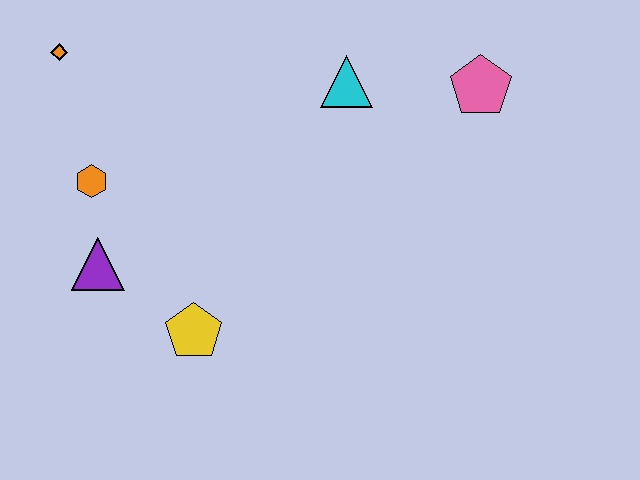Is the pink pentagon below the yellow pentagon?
No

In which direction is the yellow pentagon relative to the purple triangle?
The yellow pentagon is to the right of the purple triangle.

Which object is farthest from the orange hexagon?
The pink pentagon is farthest from the orange hexagon.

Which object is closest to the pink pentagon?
The cyan triangle is closest to the pink pentagon.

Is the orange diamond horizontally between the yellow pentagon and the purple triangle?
No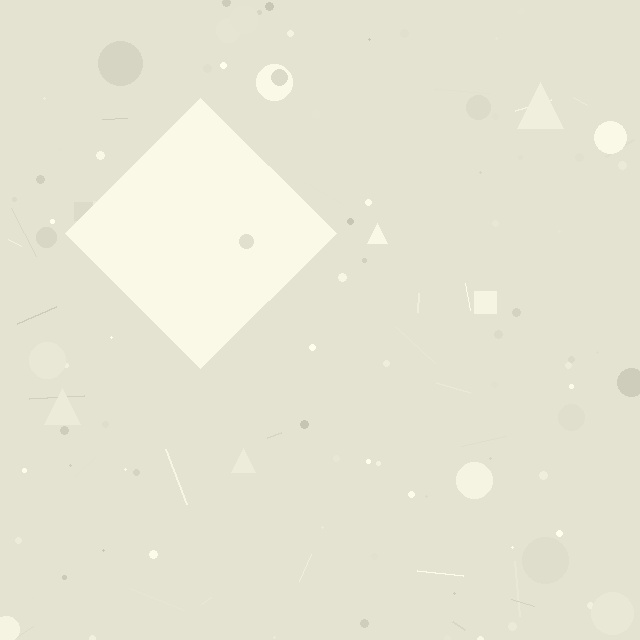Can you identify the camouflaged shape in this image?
The camouflaged shape is a diamond.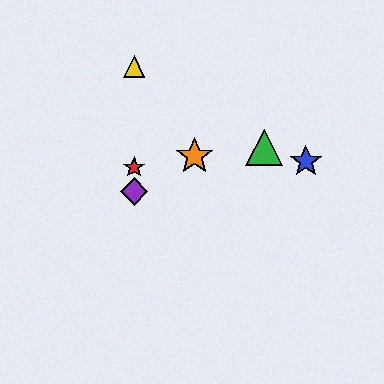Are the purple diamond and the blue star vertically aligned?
No, the purple diamond is at x≈134 and the blue star is at x≈306.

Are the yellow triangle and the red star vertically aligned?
Yes, both are at x≈134.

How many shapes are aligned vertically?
3 shapes (the red star, the yellow triangle, the purple diamond) are aligned vertically.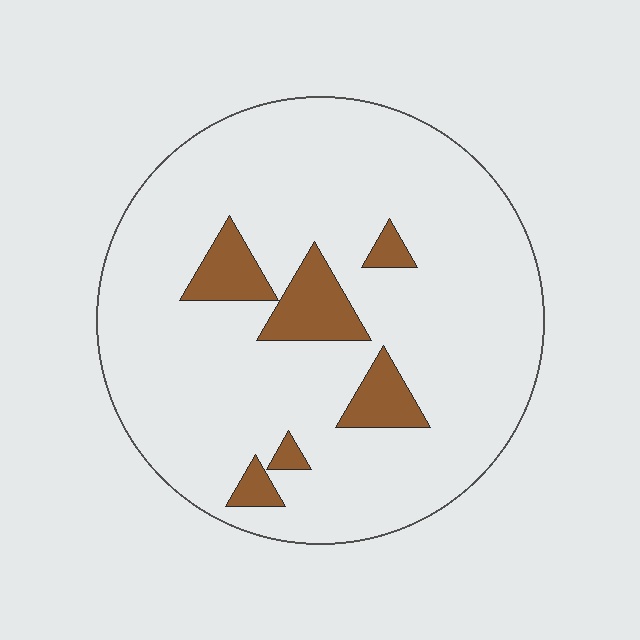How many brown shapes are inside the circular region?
6.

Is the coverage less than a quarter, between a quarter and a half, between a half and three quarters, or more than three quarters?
Less than a quarter.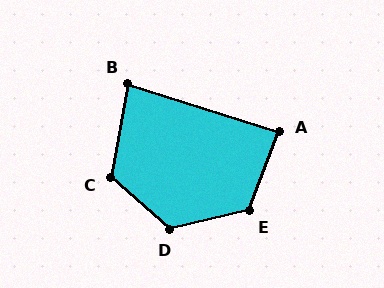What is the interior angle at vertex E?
Approximately 124 degrees (obtuse).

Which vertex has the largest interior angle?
D, at approximately 126 degrees.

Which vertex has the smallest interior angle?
B, at approximately 83 degrees.